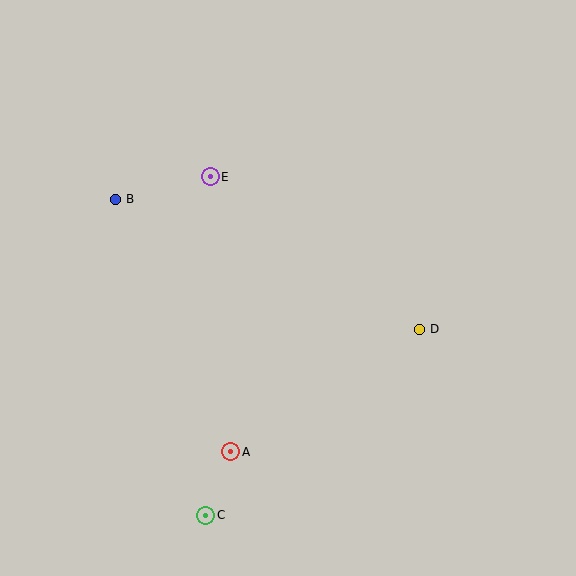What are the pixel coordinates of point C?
Point C is at (206, 515).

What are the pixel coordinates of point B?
Point B is at (115, 199).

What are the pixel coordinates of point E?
Point E is at (210, 177).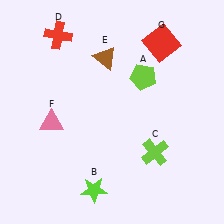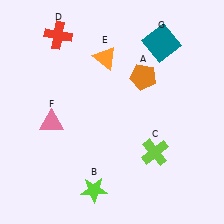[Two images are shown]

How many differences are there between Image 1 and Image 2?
There are 3 differences between the two images.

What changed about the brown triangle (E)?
In Image 1, E is brown. In Image 2, it changed to orange.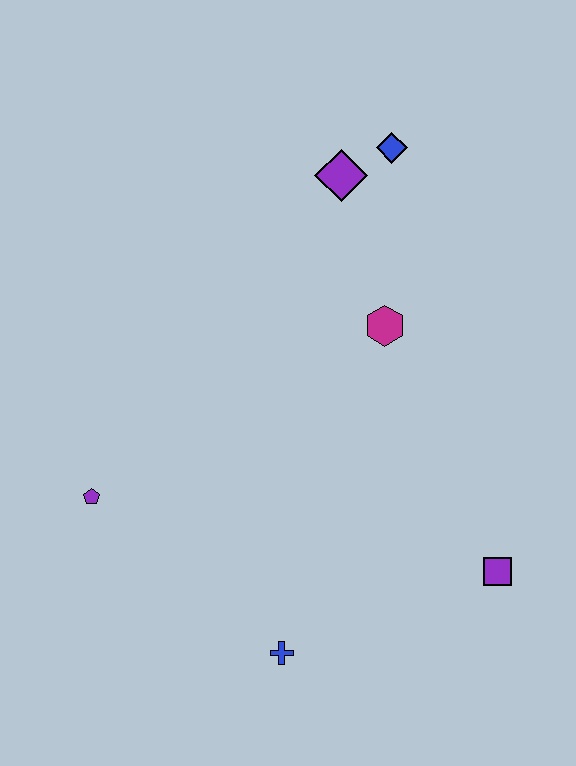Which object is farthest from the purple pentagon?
The blue diamond is farthest from the purple pentagon.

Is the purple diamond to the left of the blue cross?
No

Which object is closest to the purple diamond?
The blue diamond is closest to the purple diamond.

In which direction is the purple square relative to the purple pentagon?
The purple square is to the right of the purple pentagon.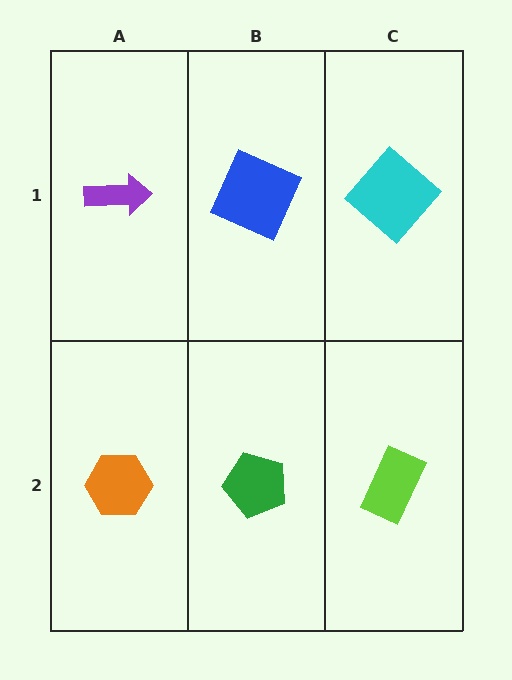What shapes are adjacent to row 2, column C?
A cyan diamond (row 1, column C), a green pentagon (row 2, column B).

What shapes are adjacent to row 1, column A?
An orange hexagon (row 2, column A), a blue square (row 1, column B).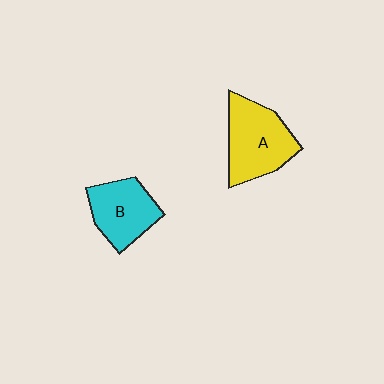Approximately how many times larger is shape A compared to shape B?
Approximately 1.3 times.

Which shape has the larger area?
Shape A (yellow).